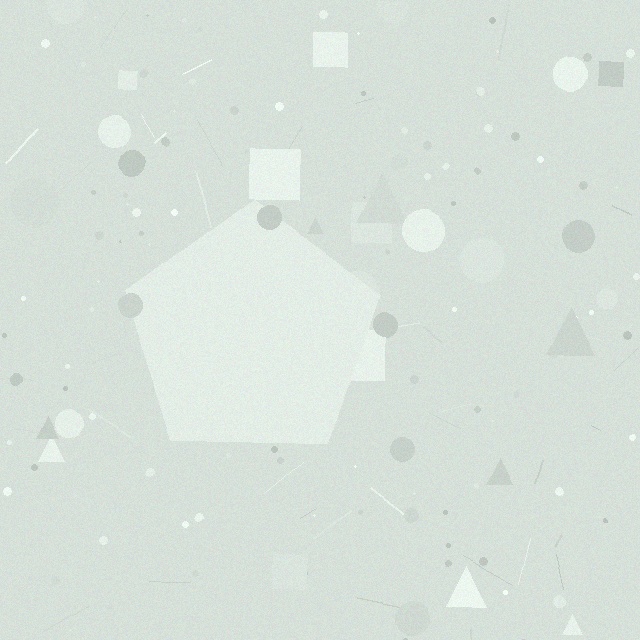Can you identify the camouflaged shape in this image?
The camouflaged shape is a pentagon.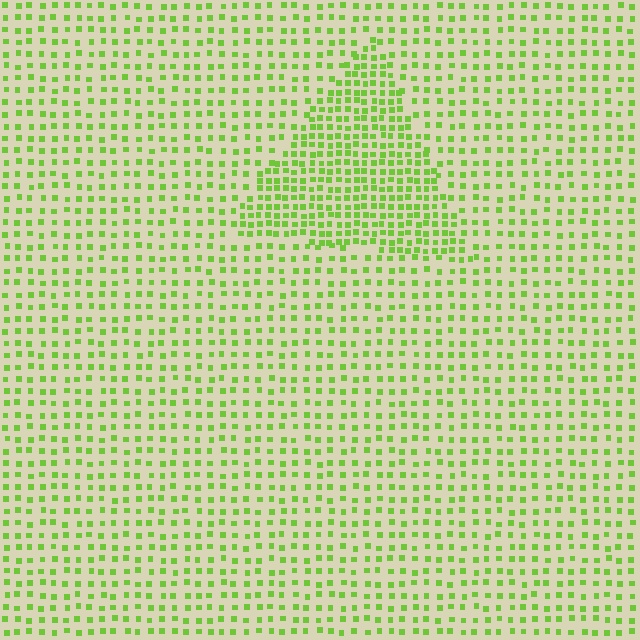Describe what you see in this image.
The image contains small lime elements arranged at two different densities. A triangle-shaped region is visible where the elements are more densely packed than the surrounding area.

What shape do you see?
I see a triangle.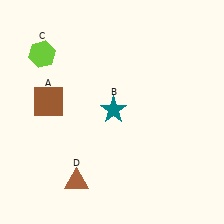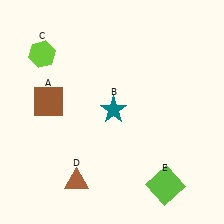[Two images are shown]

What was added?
A lime square (E) was added in Image 2.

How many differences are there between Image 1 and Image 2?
There is 1 difference between the two images.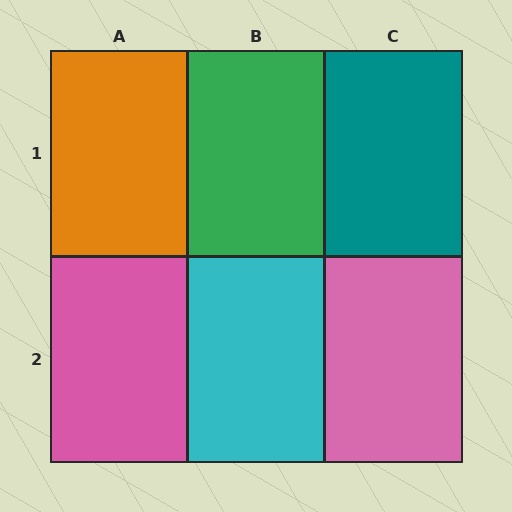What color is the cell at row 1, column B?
Green.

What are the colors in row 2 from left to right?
Pink, cyan, pink.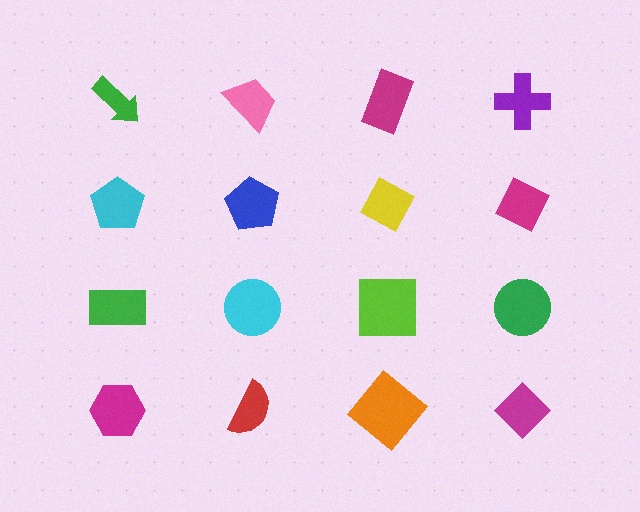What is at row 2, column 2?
A blue pentagon.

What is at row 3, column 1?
A green rectangle.